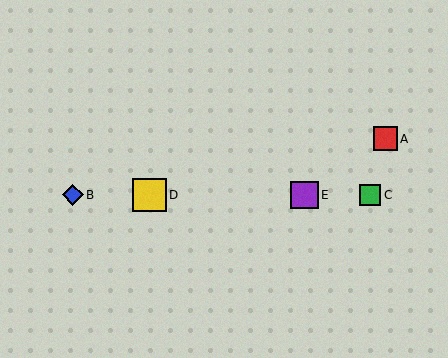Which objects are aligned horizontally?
Objects B, C, D, E are aligned horizontally.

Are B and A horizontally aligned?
No, B is at y≈195 and A is at y≈139.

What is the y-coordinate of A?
Object A is at y≈139.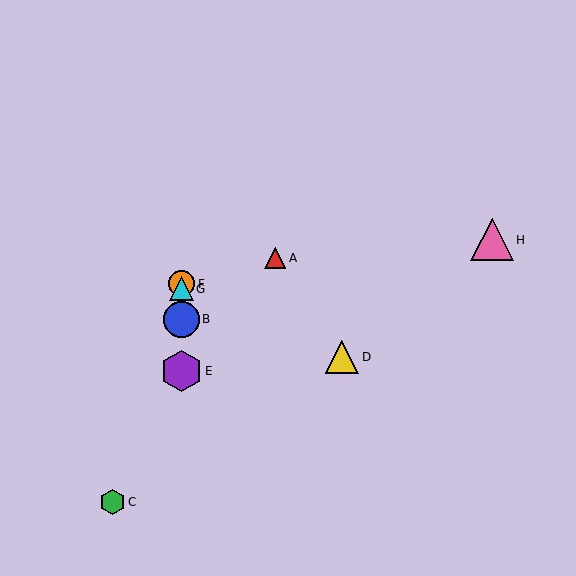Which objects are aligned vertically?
Objects B, E, F, G are aligned vertically.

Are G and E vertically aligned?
Yes, both are at x≈181.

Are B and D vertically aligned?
No, B is at x≈181 and D is at x≈342.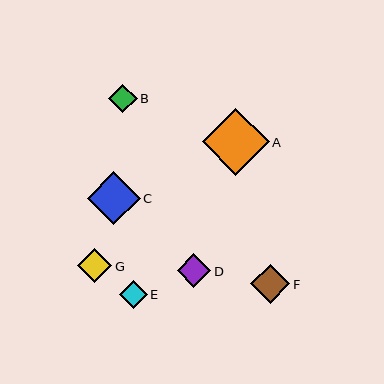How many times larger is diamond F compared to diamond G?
Diamond F is approximately 1.2 times the size of diamond G.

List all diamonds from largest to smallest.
From largest to smallest: A, C, F, G, D, B, E.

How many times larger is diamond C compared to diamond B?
Diamond C is approximately 1.8 times the size of diamond B.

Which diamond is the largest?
Diamond A is the largest with a size of approximately 67 pixels.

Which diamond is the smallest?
Diamond E is the smallest with a size of approximately 28 pixels.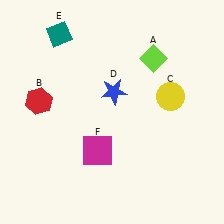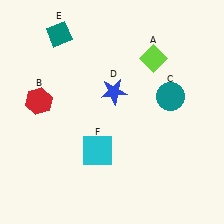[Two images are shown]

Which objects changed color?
C changed from yellow to teal. F changed from magenta to cyan.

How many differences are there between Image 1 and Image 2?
There are 2 differences between the two images.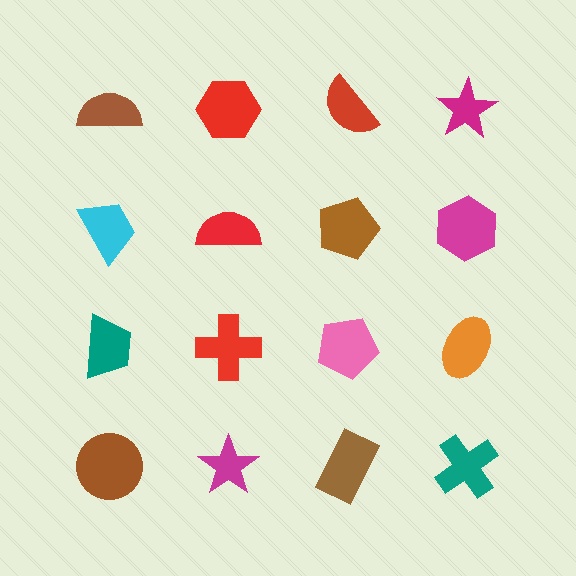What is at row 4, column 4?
A teal cross.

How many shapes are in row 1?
4 shapes.